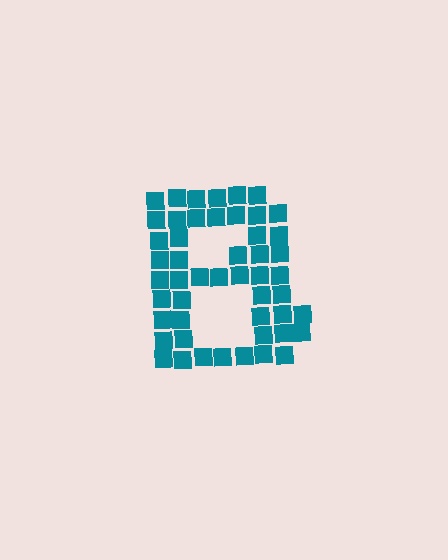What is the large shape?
The large shape is the letter B.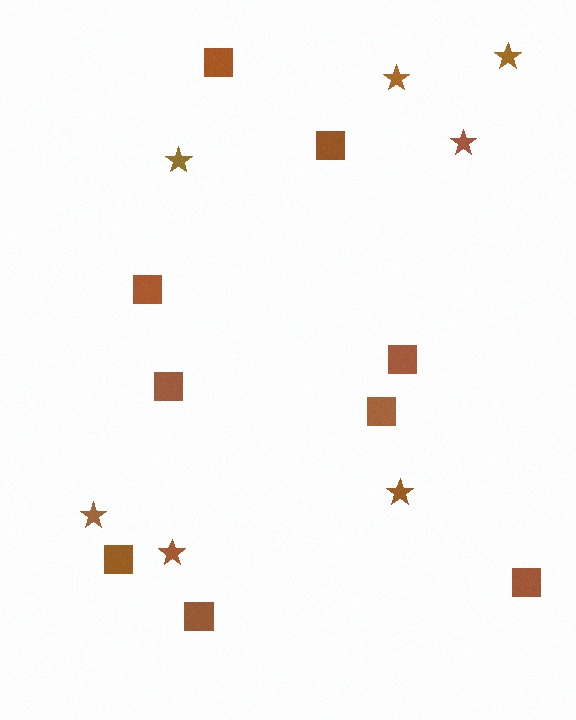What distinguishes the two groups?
There are 2 groups: one group of stars (7) and one group of squares (9).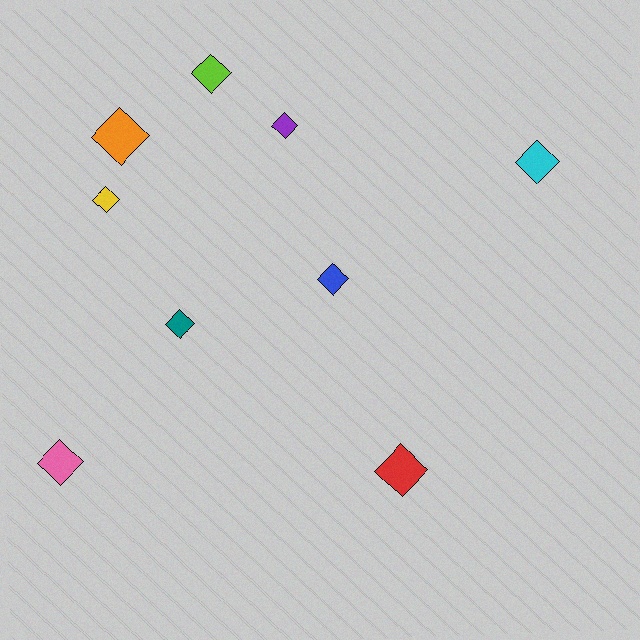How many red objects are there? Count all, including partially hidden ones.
There is 1 red object.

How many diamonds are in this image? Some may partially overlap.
There are 9 diamonds.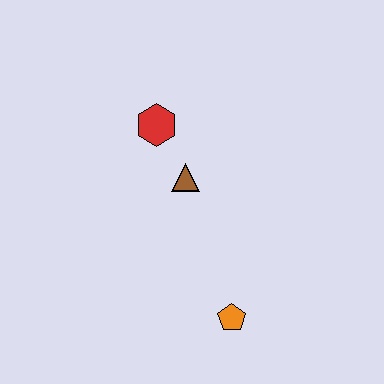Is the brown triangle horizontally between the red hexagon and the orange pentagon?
Yes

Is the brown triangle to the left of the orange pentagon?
Yes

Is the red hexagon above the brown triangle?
Yes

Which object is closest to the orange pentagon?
The brown triangle is closest to the orange pentagon.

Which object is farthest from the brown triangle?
The orange pentagon is farthest from the brown triangle.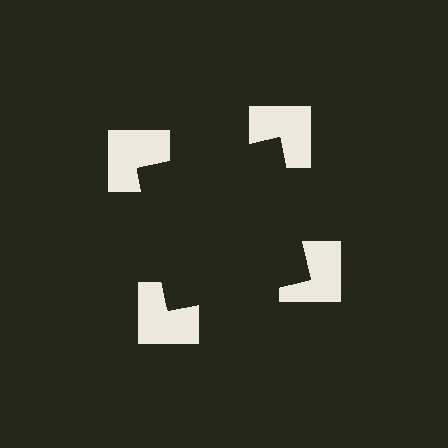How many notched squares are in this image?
There are 4 — one at each vertex of the illusory square.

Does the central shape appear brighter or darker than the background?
It typically appears slightly darker than the background, even though no actual brightness change is drawn.